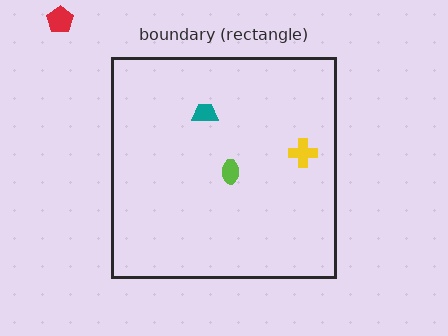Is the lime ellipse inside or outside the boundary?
Inside.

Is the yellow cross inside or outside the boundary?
Inside.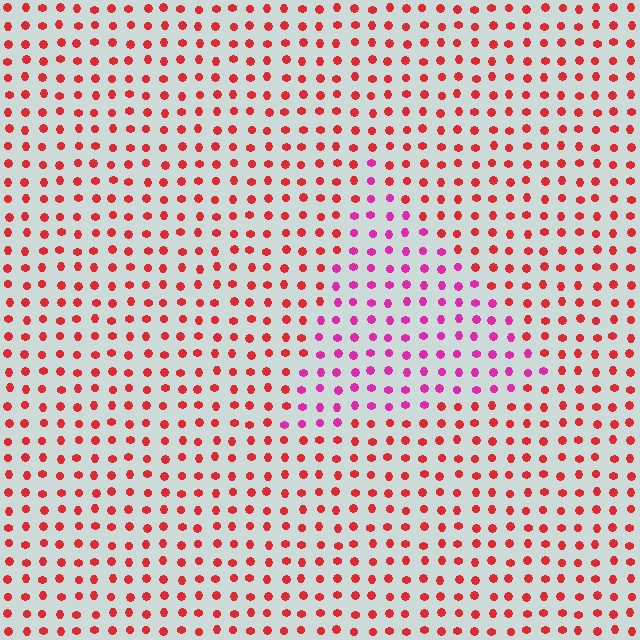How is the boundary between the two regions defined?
The boundary is defined purely by a slight shift in hue (about 41 degrees). Spacing, size, and orientation are identical on both sides.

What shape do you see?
I see a triangle.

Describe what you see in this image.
The image is filled with small red elements in a uniform arrangement. A triangle-shaped region is visible where the elements are tinted to a slightly different hue, forming a subtle color boundary.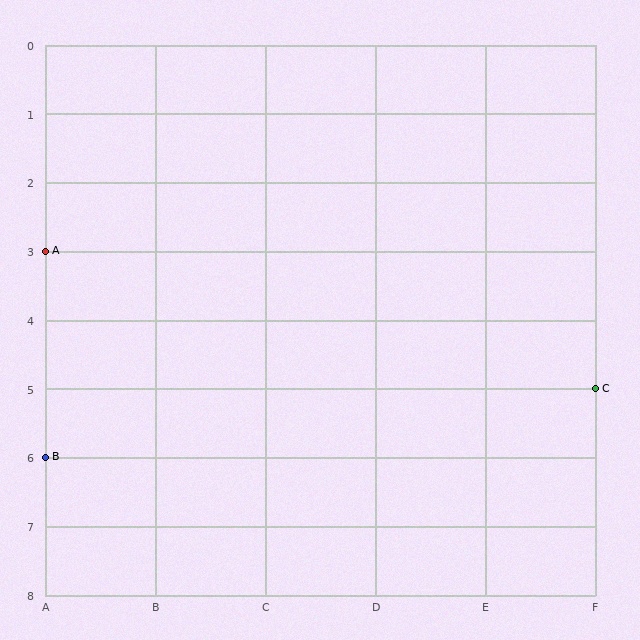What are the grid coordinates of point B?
Point B is at grid coordinates (A, 6).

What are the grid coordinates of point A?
Point A is at grid coordinates (A, 3).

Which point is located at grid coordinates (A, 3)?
Point A is at (A, 3).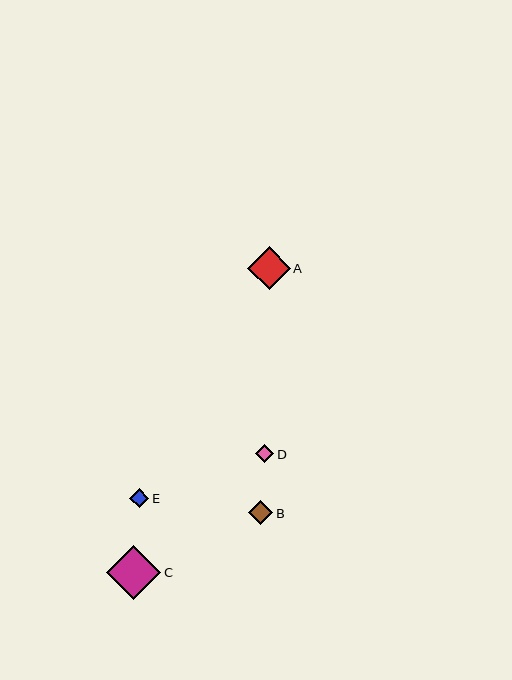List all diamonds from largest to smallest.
From largest to smallest: C, A, B, E, D.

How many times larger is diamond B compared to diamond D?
Diamond B is approximately 1.4 times the size of diamond D.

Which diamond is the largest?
Diamond C is the largest with a size of approximately 54 pixels.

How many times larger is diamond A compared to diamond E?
Diamond A is approximately 2.2 times the size of diamond E.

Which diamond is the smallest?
Diamond D is the smallest with a size of approximately 18 pixels.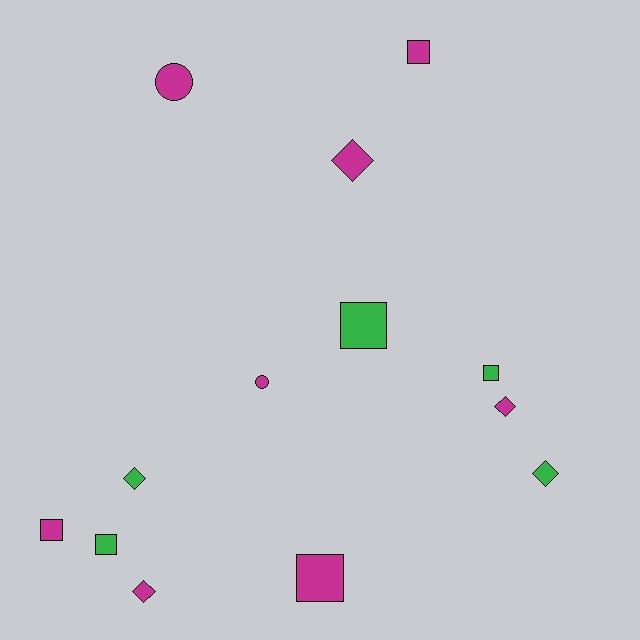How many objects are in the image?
There are 13 objects.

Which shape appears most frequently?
Square, with 6 objects.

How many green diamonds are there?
There are 2 green diamonds.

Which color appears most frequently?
Magenta, with 8 objects.